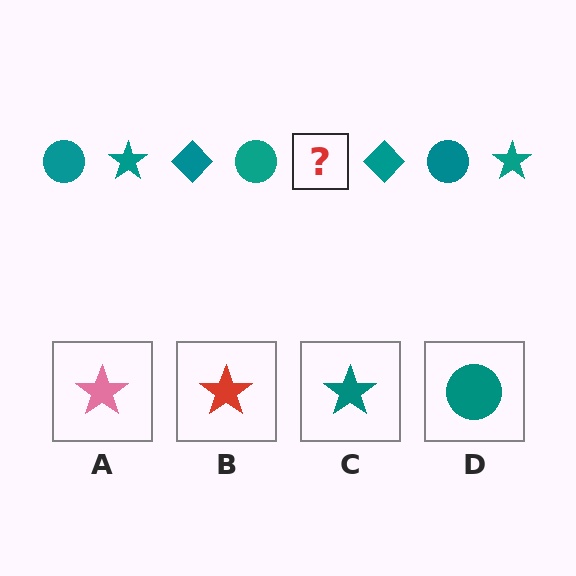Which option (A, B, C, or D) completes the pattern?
C.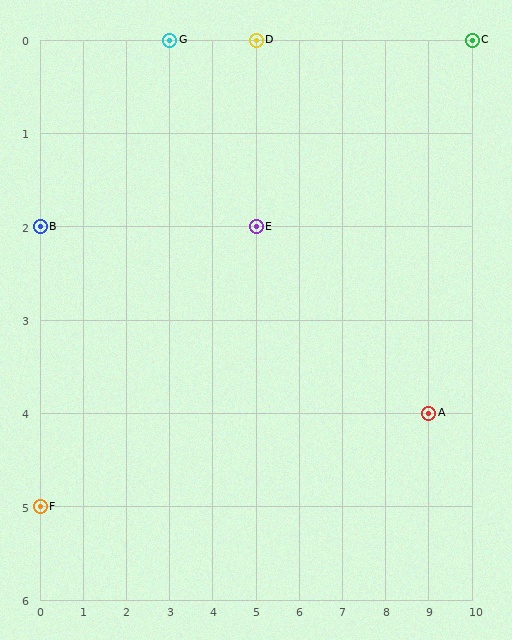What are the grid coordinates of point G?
Point G is at grid coordinates (3, 0).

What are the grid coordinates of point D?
Point D is at grid coordinates (5, 0).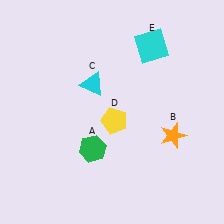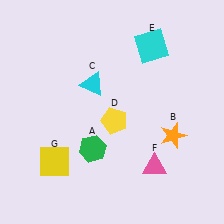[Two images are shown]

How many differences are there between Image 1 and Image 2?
There are 2 differences between the two images.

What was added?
A pink triangle (F), a yellow square (G) were added in Image 2.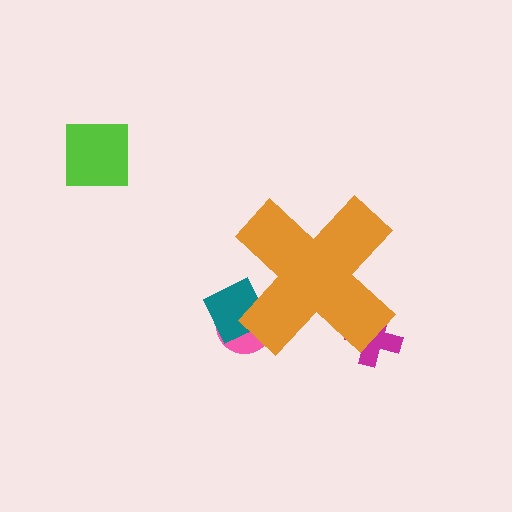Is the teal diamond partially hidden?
Yes, the teal diamond is partially hidden behind the orange cross.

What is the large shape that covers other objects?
An orange cross.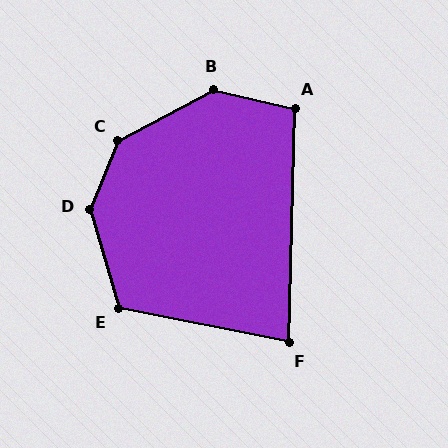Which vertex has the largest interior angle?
D, at approximately 142 degrees.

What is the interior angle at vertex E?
Approximately 117 degrees (obtuse).